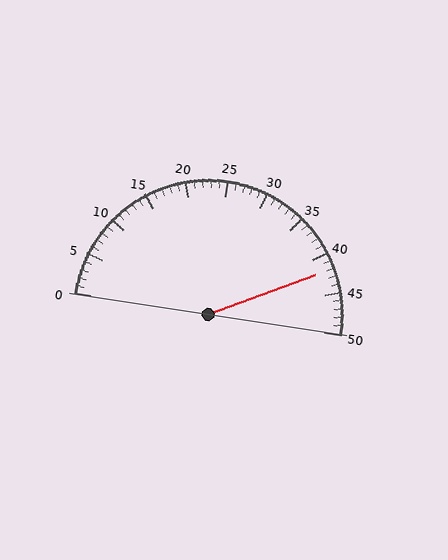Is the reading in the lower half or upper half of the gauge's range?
The reading is in the upper half of the range (0 to 50).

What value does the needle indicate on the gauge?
The needle indicates approximately 42.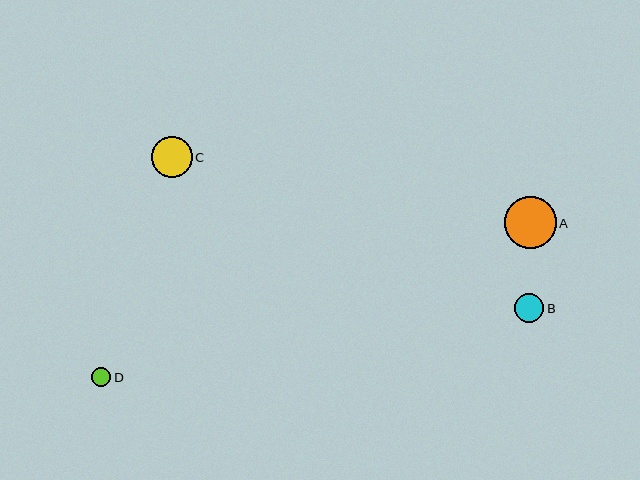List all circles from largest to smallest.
From largest to smallest: A, C, B, D.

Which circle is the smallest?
Circle D is the smallest with a size of approximately 19 pixels.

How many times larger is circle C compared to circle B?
Circle C is approximately 1.4 times the size of circle B.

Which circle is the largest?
Circle A is the largest with a size of approximately 52 pixels.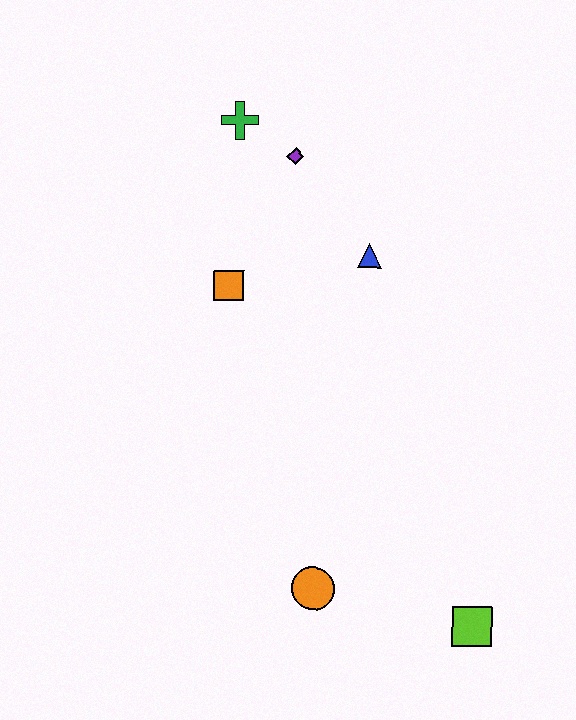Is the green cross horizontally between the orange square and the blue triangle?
Yes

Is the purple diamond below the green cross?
Yes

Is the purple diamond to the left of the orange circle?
Yes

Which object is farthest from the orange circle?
The green cross is farthest from the orange circle.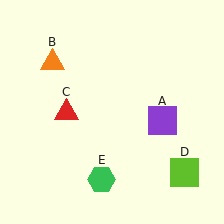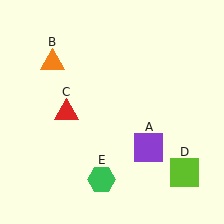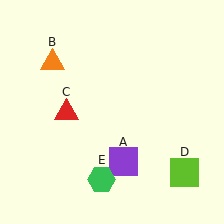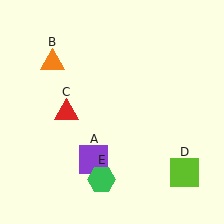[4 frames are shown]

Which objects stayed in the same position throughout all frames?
Orange triangle (object B) and red triangle (object C) and lime square (object D) and green hexagon (object E) remained stationary.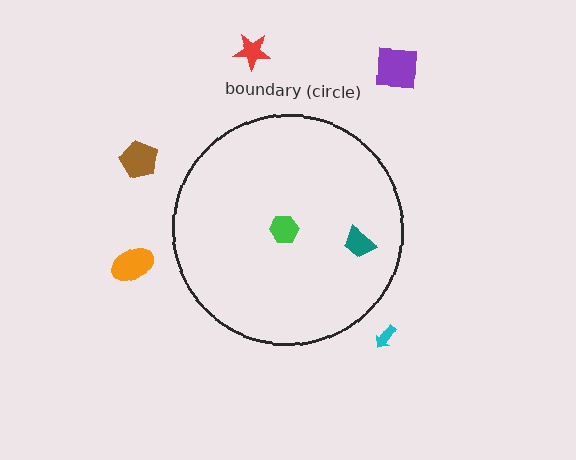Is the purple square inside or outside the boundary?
Outside.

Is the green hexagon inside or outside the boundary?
Inside.